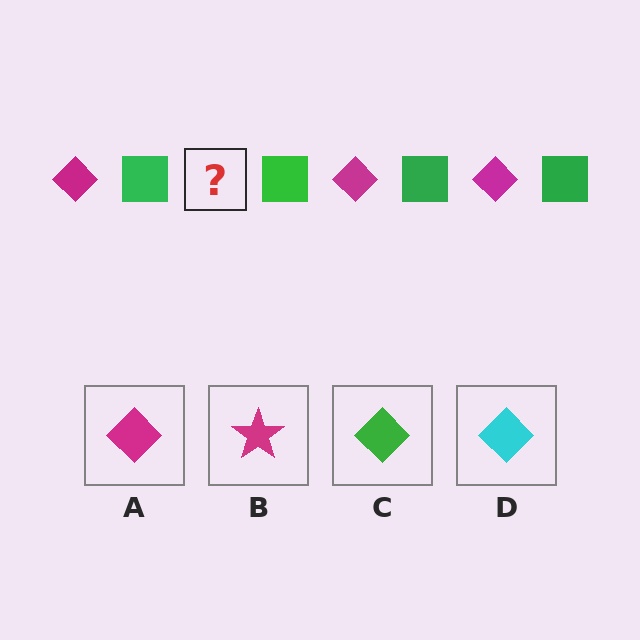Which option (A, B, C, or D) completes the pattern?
A.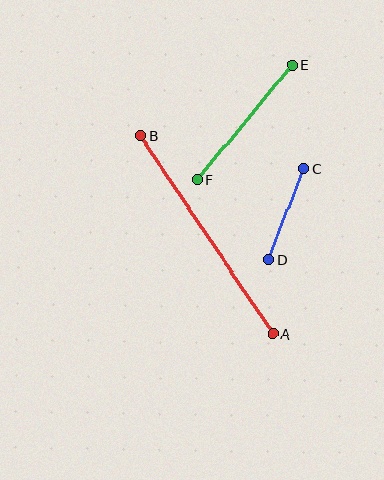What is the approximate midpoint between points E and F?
The midpoint is at approximately (245, 122) pixels.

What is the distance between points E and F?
The distance is approximately 149 pixels.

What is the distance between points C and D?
The distance is approximately 98 pixels.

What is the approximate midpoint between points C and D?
The midpoint is at approximately (286, 214) pixels.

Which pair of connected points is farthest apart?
Points A and B are farthest apart.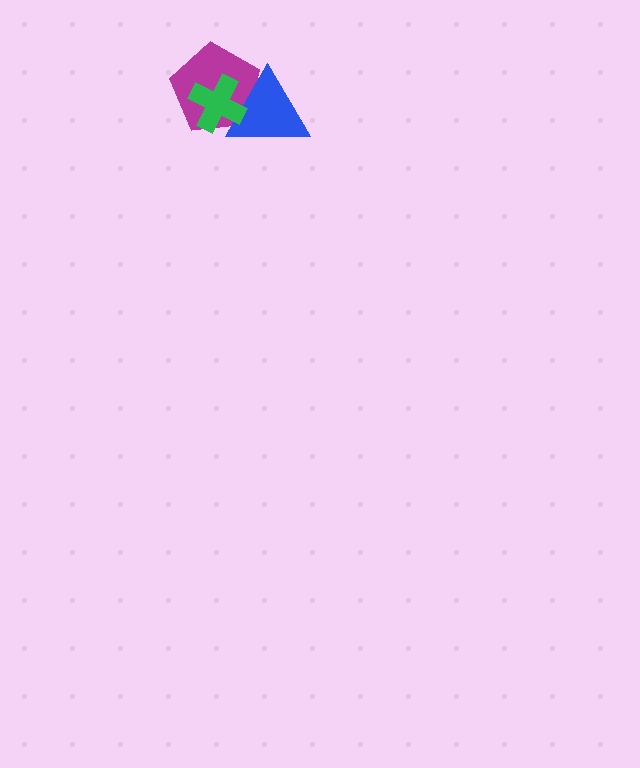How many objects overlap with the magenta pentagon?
2 objects overlap with the magenta pentagon.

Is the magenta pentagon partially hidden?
Yes, it is partially covered by another shape.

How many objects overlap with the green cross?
2 objects overlap with the green cross.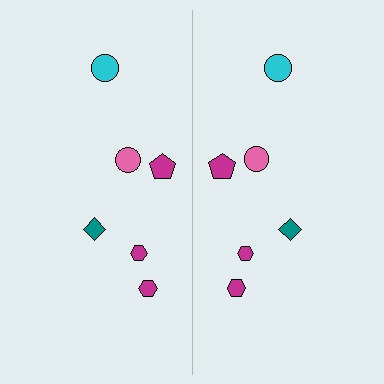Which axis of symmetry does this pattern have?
The pattern has a vertical axis of symmetry running through the center of the image.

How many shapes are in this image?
There are 12 shapes in this image.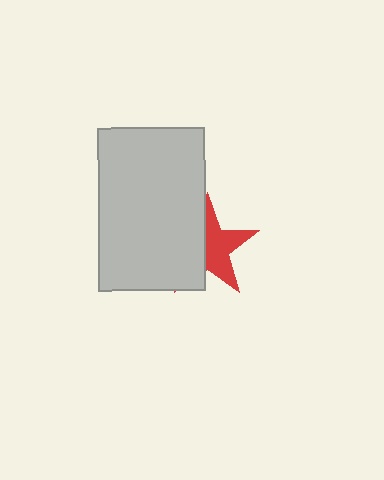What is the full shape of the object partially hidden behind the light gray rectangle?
The partially hidden object is a red star.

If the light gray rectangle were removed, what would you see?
You would see the complete red star.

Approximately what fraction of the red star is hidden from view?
Roughly 46% of the red star is hidden behind the light gray rectangle.